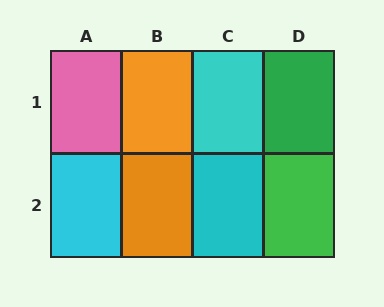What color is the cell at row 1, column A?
Pink.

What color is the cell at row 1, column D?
Green.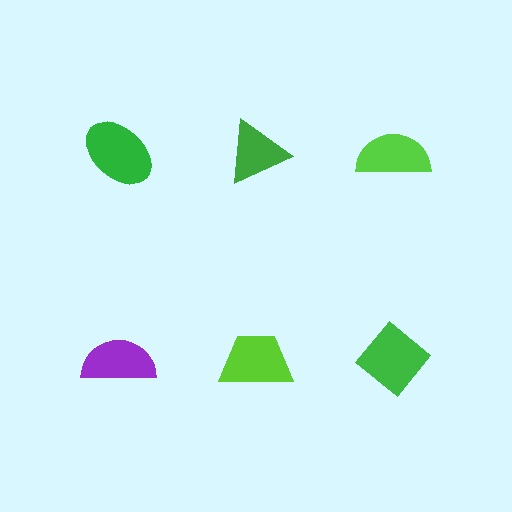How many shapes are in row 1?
3 shapes.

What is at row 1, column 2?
A green triangle.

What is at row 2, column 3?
A green diamond.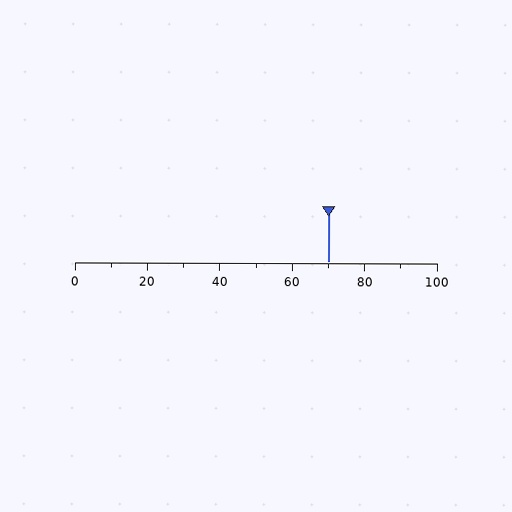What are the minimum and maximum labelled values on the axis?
The axis runs from 0 to 100.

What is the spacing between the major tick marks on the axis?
The major ticks are spaced 20 apart.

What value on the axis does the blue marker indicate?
The marker indicates approximately 70.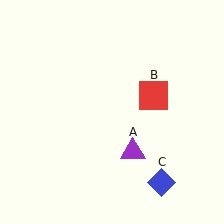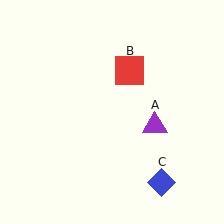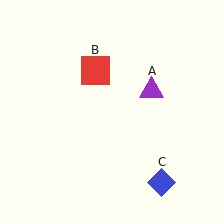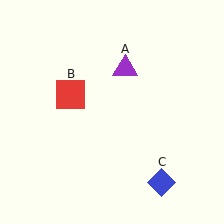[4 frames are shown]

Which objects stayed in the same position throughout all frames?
Blue diamond (object C) remained stationary.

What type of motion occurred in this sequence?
The purple triangle (object A), red square (object B) rotated counterclockwise around the center of the scene.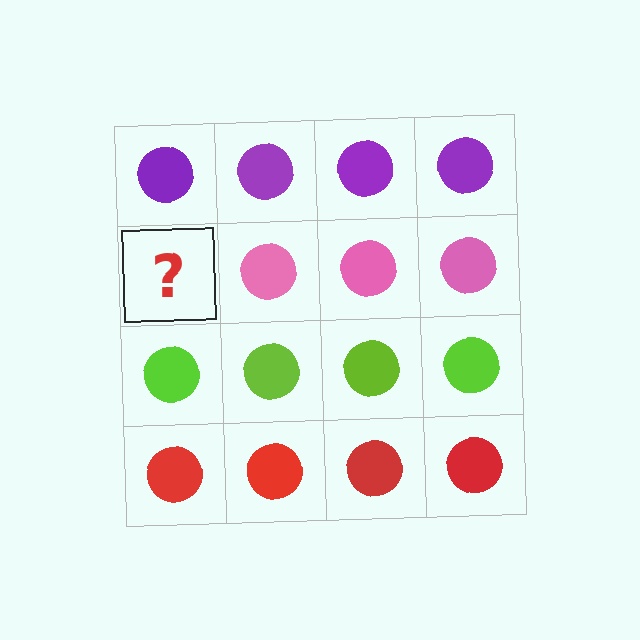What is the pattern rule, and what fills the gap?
The rule is that each row has a consistent color. The gap should be filled with a pink circle.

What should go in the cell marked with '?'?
The missing cell should contain a pink circle.